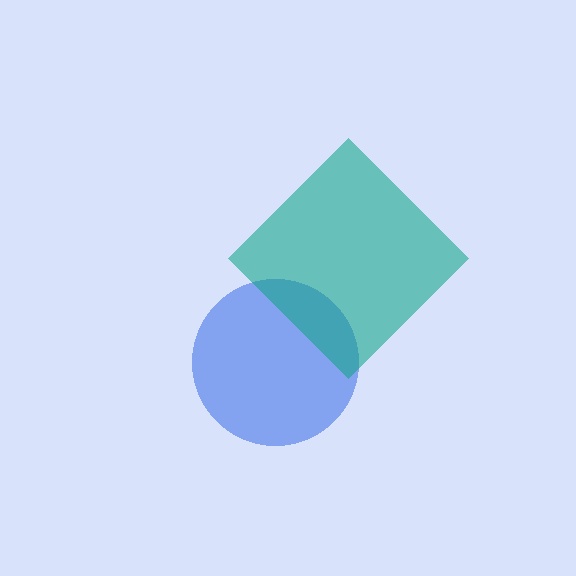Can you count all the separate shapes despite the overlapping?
Yes, there are 2 separate shapes.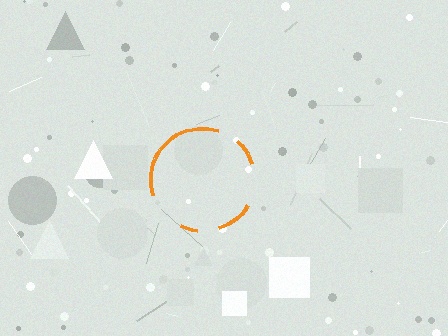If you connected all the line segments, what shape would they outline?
They would outline a circle.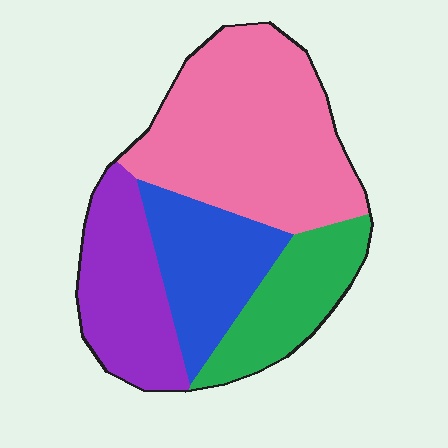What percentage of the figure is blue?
Blue takes up about one fifth (1/5) of the figure.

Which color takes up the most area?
Pink, at roughly 40%.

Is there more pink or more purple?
Pink.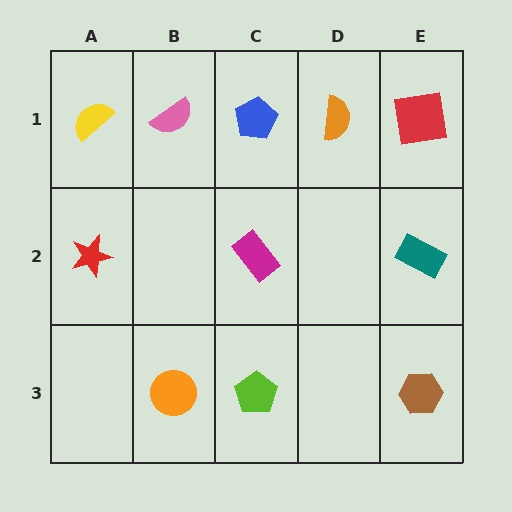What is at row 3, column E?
A brown hexagon.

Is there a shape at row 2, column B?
No, that cell is empty.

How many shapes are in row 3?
3 shapes.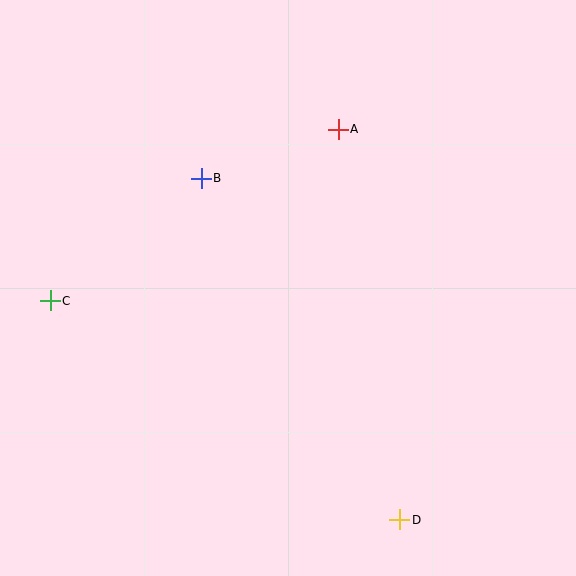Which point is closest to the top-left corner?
Point B is closest to the top-left corner.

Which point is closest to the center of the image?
Point B at (201, 178) is closest to the center.